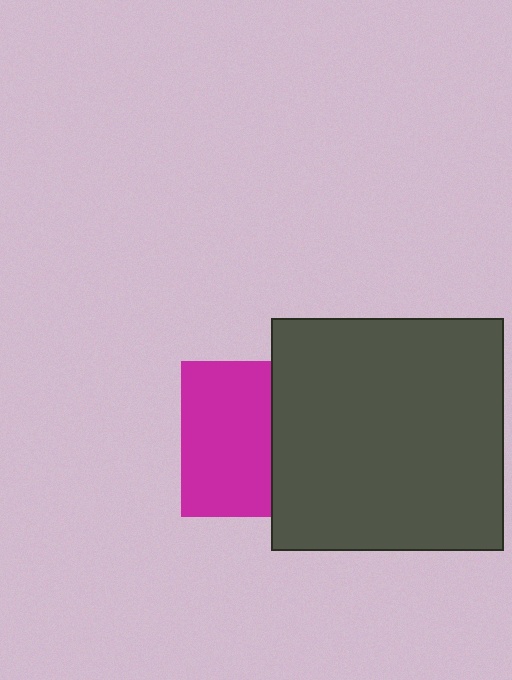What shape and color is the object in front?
The object in front is a dark gray square.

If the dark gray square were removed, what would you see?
You would see the complete magenta square.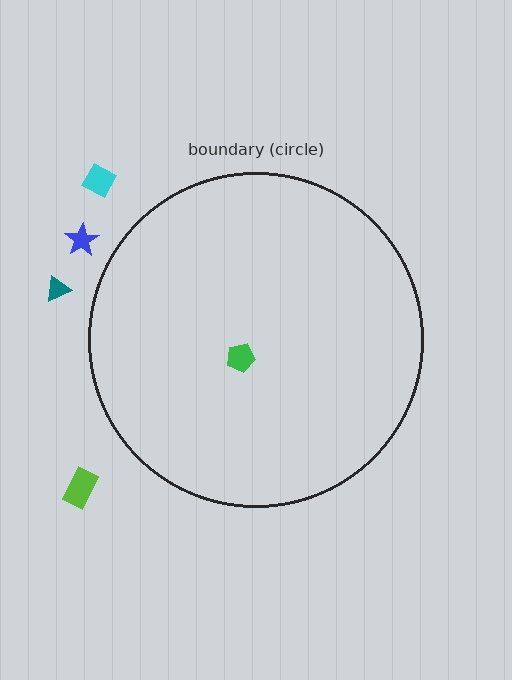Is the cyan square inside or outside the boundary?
Outside.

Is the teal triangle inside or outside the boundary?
Outside.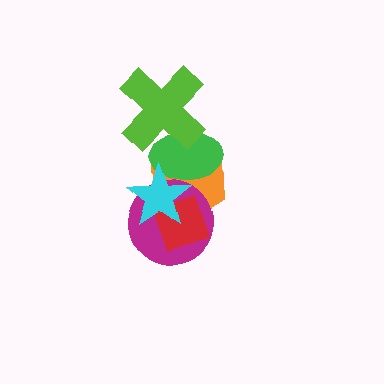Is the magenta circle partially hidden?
Yes, it is partially covered by another shape.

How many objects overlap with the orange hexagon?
5 objects overlap with the orange hexagon.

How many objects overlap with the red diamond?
3 objects overlap with the red diamond.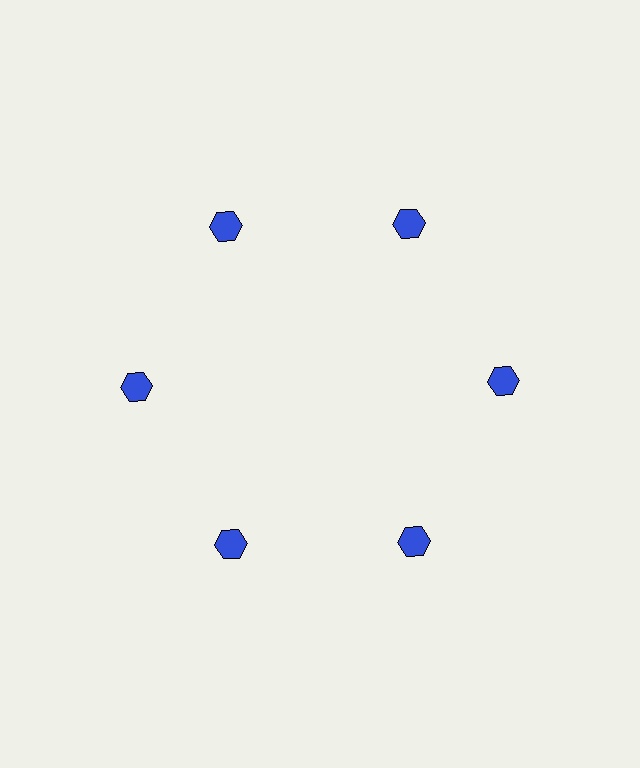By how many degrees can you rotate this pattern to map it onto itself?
The pattern maps onto itself every 60 degrees of rotation.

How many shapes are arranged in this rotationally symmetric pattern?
There are 6 shapes, arranged in 6 groups of 1.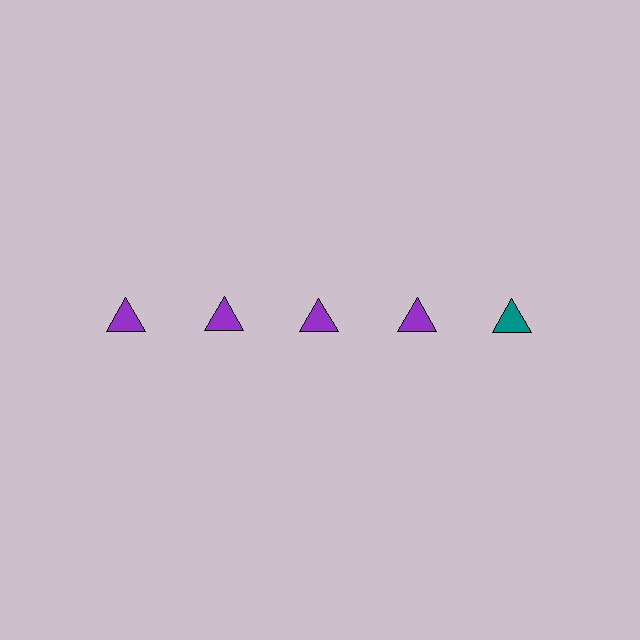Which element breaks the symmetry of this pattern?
The teal triangle in the top row, rightmost column breaks the symmetry. All other shapes are purple triangles.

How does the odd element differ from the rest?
It has a different color: teal instead of purple.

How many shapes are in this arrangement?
There are 5 shapes arranged in a grid pattern.